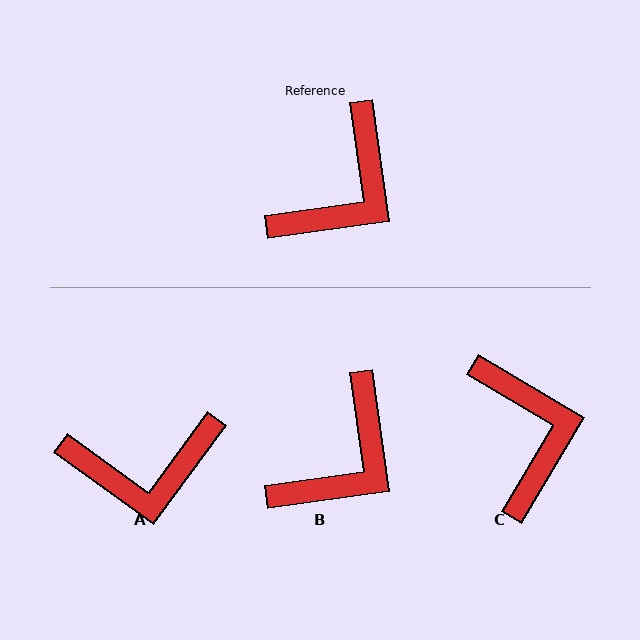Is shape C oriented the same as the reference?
No, it is off by about 51 degrees.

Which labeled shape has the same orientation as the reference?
B.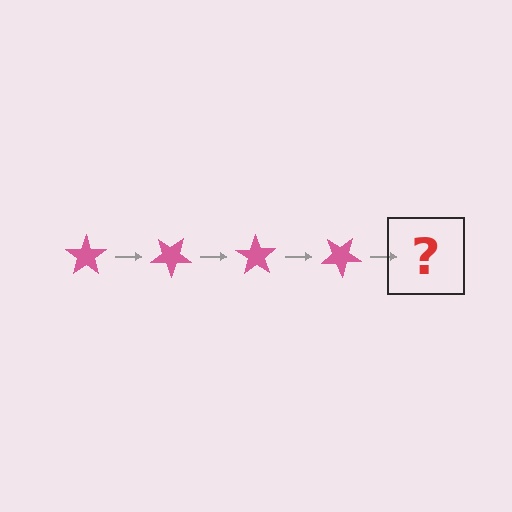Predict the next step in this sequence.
The next step is a pink star rotated 140 degrees.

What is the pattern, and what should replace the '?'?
The pattern is that the star rotates 35 degrees each step. The '?' should be a pink star rotated 140 degrees.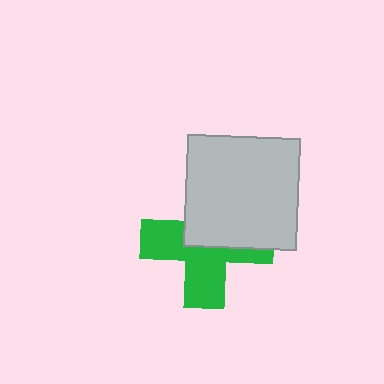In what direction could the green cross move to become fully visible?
The green cross could move down. That would shift it out from behind the light gray square entirely.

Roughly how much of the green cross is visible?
About half of it is visible (roughly 53%).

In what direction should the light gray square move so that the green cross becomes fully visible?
The light gray square should move up. That is the shortest direction to clear the overlap and leave the green cross fully visible.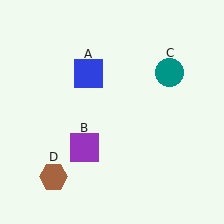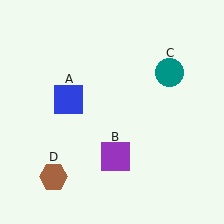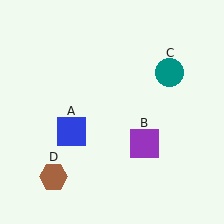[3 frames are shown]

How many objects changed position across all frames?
2 objects changed position: blue square (object A), purple square (object B).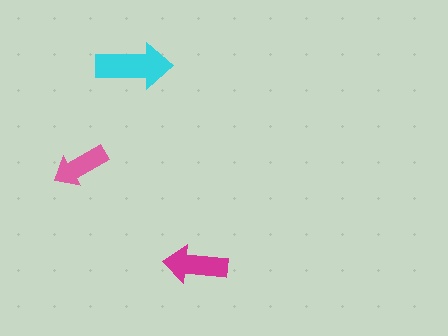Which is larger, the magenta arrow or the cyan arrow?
The cyan one.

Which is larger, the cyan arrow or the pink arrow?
The cyan one.